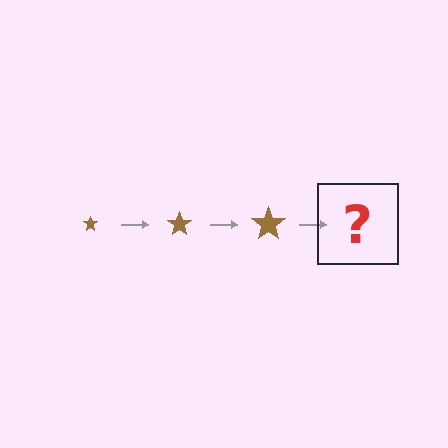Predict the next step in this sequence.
The next step is a brown star, larger than the previous one.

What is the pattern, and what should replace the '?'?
The pattern is that the star gets progressively larger each step. The '?' should be a brown star, larger than the previous one.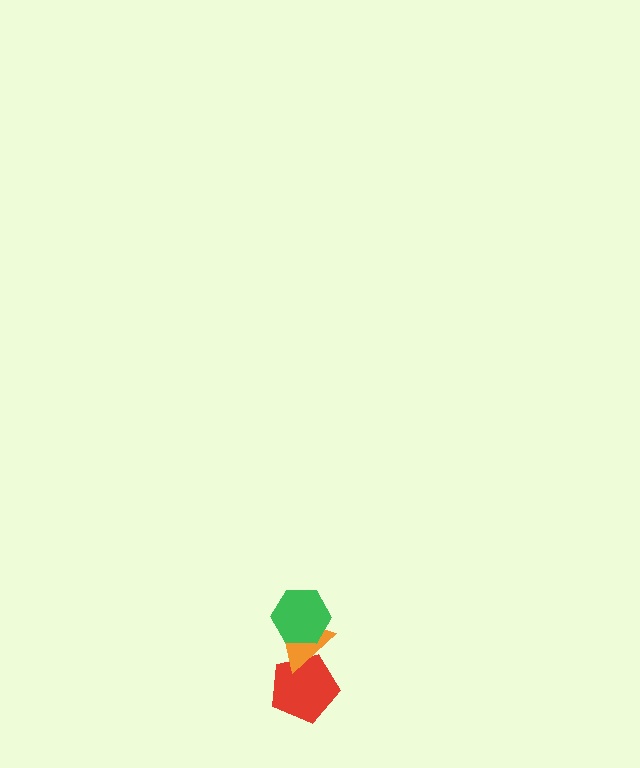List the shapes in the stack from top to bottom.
From top to bottom: the green hexagon, the orange triangle, the red pentagon.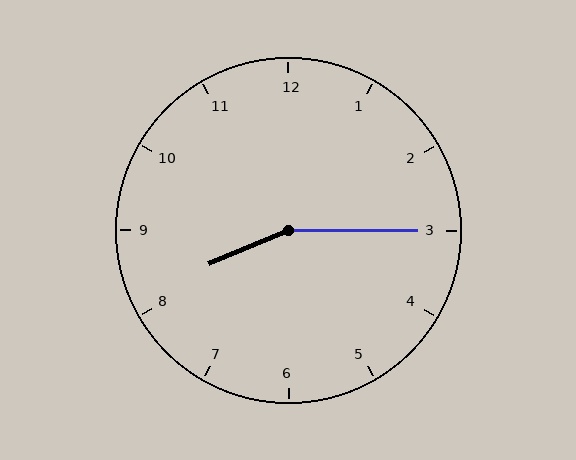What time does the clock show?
8:15.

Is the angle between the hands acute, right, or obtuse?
It is obtuse.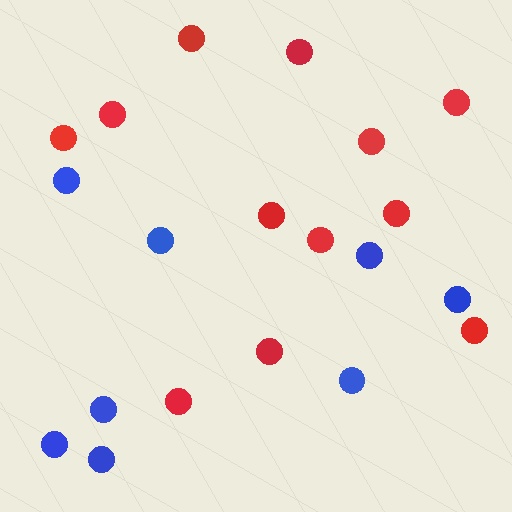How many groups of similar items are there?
There are 2 groups: one group of blue circles (8) and one group of red circles (12).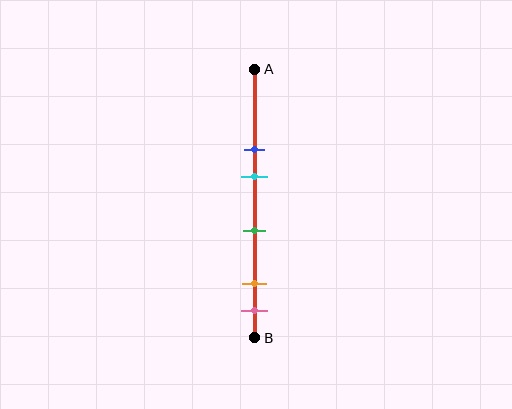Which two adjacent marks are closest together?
The orange and pink marks are the closest adjacent pair.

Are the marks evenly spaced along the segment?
No, the marks are not evenly spaced.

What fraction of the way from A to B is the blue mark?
The blue mark is approximately 30% (0.3) of the way from A to B.